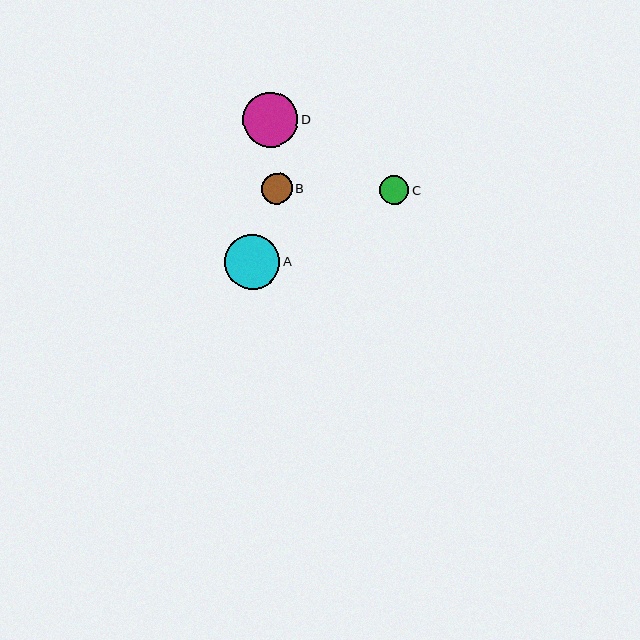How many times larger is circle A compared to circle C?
Circle A is approximately 1.9 times the size of circle C.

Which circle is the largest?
Circle A is the largest with a size of approximately 55 pixels.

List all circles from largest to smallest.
From largest to smallest: A, D, B, C.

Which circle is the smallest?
Circle C is the smallest with a size of approximately 29 pixels.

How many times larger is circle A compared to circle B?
Circle A is approximately 1.8 times the size of circle B.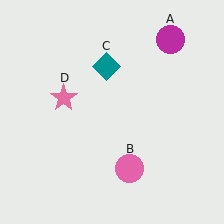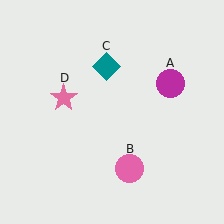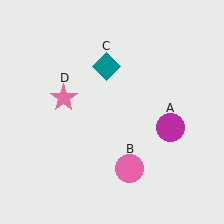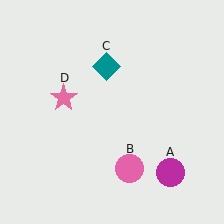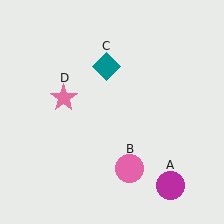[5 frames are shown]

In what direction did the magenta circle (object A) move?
The magenta circle (object A) moved down.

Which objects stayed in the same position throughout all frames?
Pink circle (object B) and teal diamond (object C) and pink star (object D) remained stationary.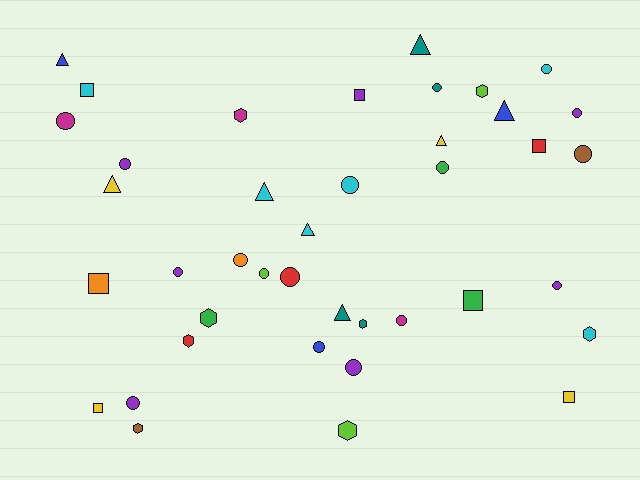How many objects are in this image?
There are 40 objects.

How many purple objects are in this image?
There are 7 purple objects.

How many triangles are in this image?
There are 8 triangles.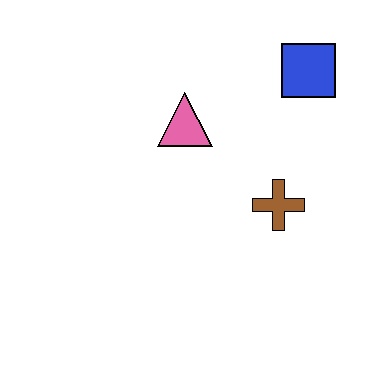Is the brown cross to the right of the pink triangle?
Yes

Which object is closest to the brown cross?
The pink triangle is closest to the brown cross.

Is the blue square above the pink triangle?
Yes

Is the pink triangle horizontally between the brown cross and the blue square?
No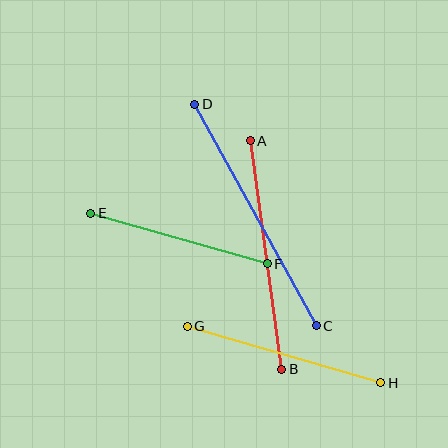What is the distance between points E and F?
The distance is approximately 184 pixels.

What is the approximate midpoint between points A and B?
The midpoint is at approximately (266, 255) pixels.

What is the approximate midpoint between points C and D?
The midpoint is at approximately (256, 215) pixels.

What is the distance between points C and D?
The distance is approximately 253 pixels.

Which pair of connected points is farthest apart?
Points C and D are farthest apart.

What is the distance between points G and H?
The distance is approximately 201 pixels.